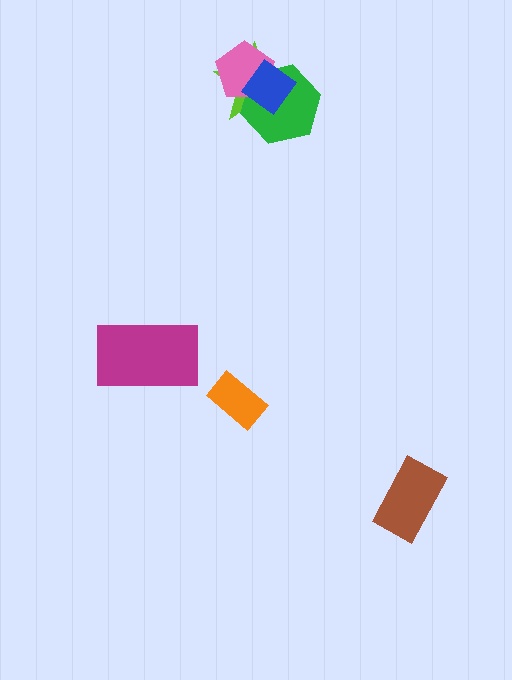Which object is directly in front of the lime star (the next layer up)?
The green hexagon is directly in front of the lime star.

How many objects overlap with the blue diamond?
3 objects overlap with the blue diamond.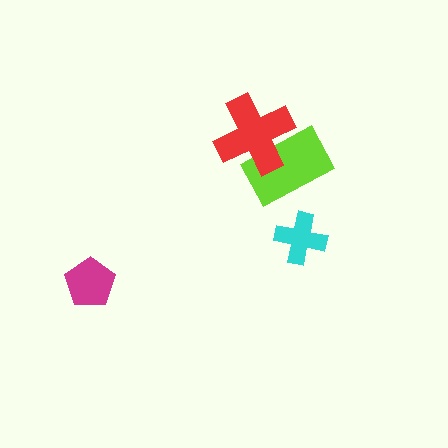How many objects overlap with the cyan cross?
0 objects overlap with the cyan cross.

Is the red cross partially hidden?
No, no other shape covers it.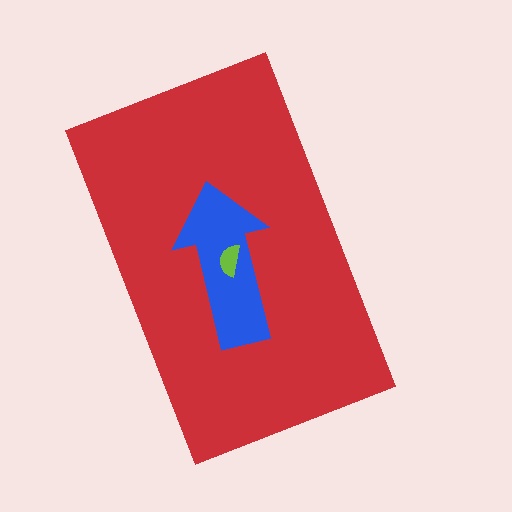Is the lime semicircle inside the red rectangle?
Yes.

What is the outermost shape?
The red rectangle.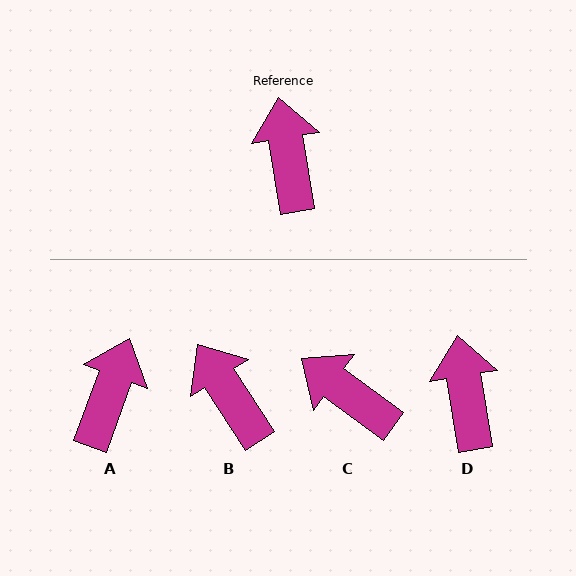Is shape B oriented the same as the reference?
No, it is off by about 23 degrees.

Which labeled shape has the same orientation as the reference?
D.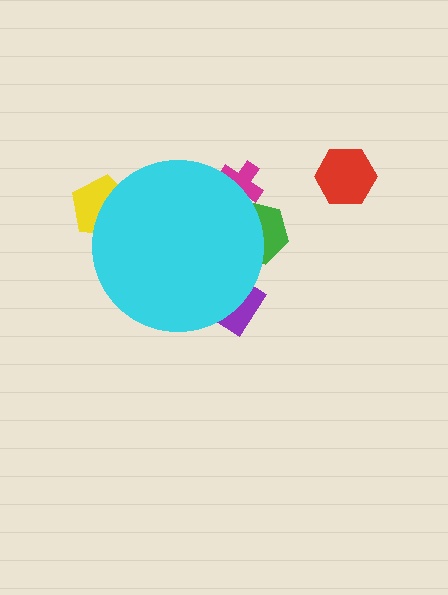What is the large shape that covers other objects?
A cyan circle.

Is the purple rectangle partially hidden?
Yes, the purple rectangle is partially hidden behind the cyan circle.